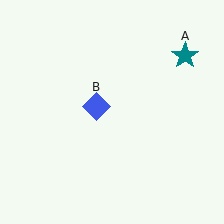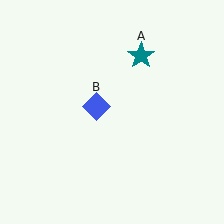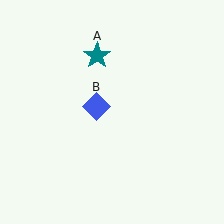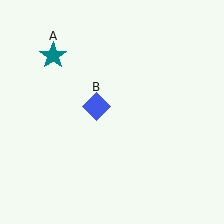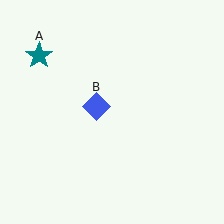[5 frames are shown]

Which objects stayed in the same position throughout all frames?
Blue diamond (object B) remained stationary.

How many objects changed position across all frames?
1 object changed position: teal star (object A).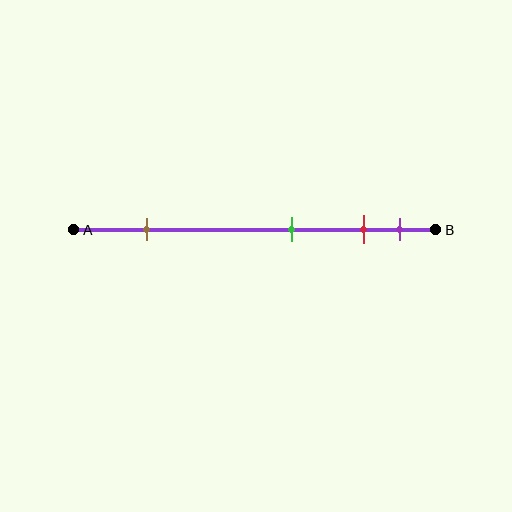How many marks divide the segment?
There are 4 marks dividing the segment.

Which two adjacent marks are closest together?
The red and purple marks are the closest adjacent pair.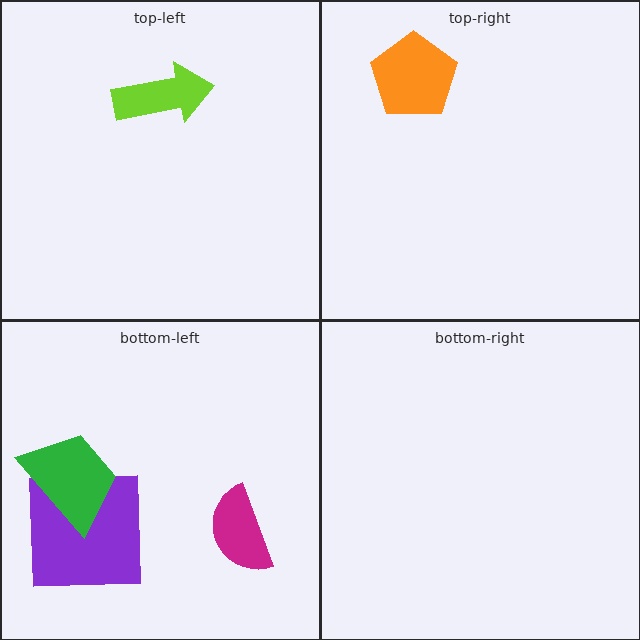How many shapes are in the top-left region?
1.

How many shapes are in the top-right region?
1.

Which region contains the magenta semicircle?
The bottom-left region.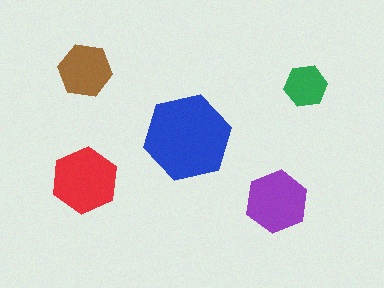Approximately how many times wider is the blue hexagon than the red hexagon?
About 1.5 times wider.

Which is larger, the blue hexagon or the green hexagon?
The blue one.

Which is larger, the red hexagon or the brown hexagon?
The red one.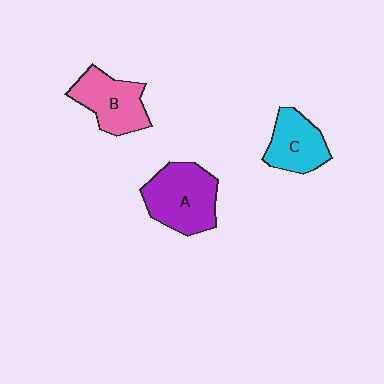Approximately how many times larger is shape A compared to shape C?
Approximately 1.4 times.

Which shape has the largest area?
Shape A (purple).